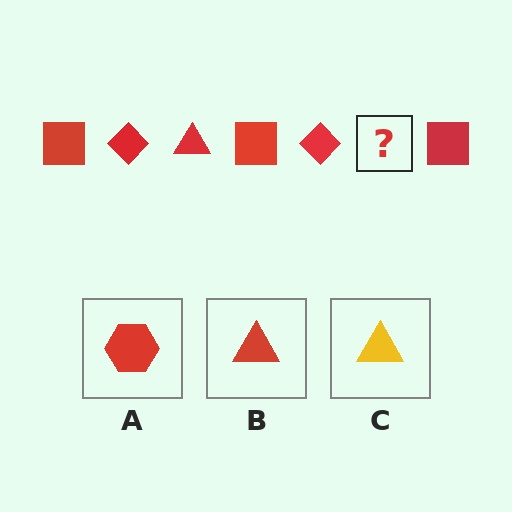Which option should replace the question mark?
Option B.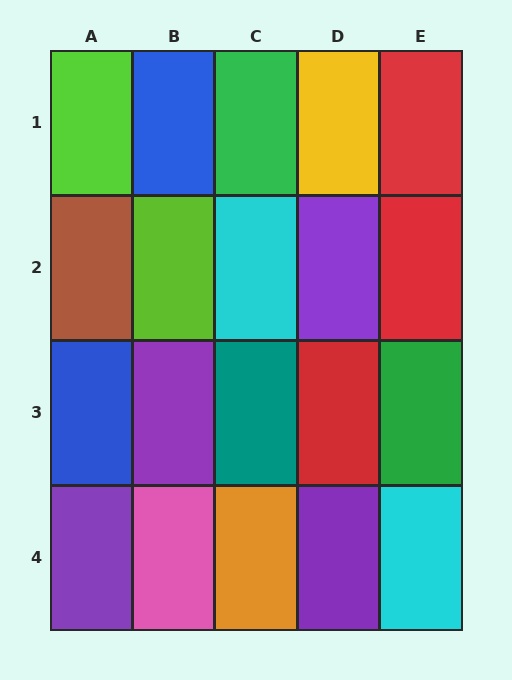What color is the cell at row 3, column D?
Red.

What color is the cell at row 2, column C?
Cyan.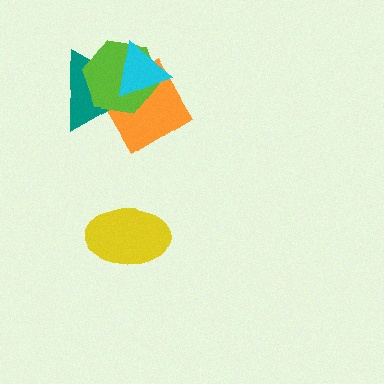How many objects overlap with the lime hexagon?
3 objects overlap with the lime hexagon.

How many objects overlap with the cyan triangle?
3 objects overlap with the cyan triangle.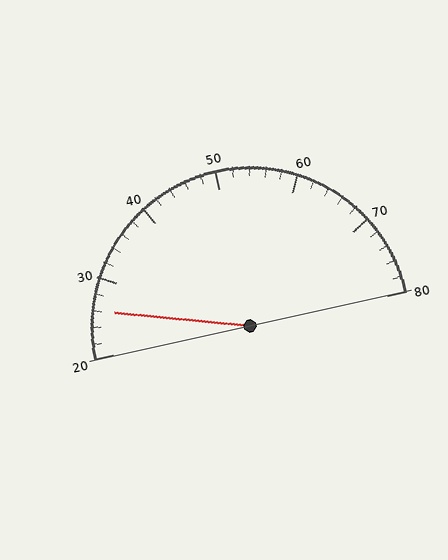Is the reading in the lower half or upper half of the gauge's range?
The reading is in the lower half of the range (20 to 80).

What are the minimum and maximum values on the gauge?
The gauge ranges from 20 to 80.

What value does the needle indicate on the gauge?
The needle indicates approximately 26.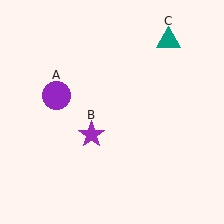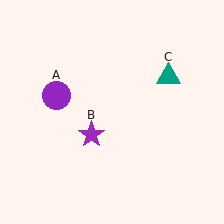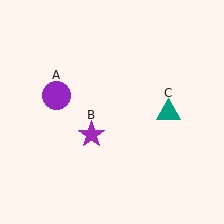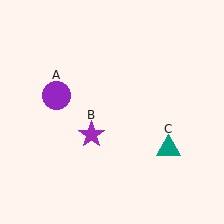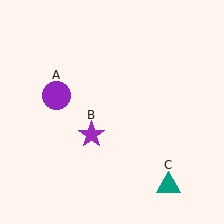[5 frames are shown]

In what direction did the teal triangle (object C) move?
The teal triangle (object C) moved down.